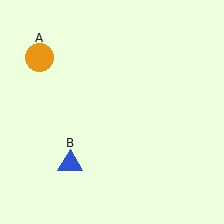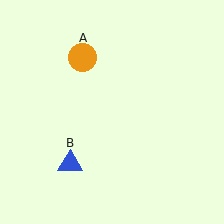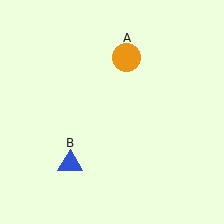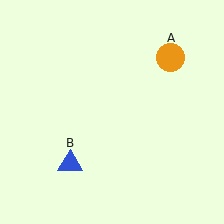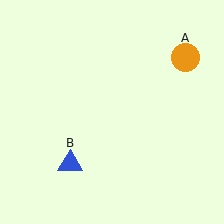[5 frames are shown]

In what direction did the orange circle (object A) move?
The orange circle (object A) moved right.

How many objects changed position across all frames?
1 object changed position: orange circle (object A).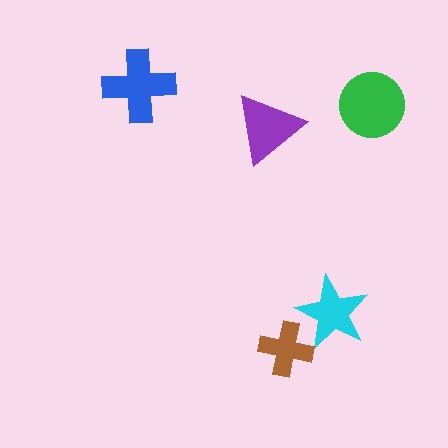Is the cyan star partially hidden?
Yes, it is partially covered by another shape.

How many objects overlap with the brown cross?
1 object overlaps with the brown cross.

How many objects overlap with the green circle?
0 objects overlap with the green circle.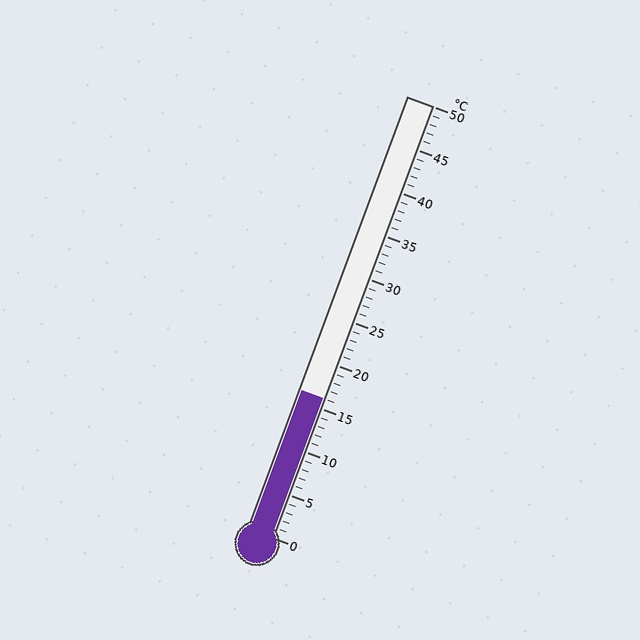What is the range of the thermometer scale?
The thermometer scale ranges from 0°C to 50°C.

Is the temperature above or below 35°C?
The temperature is below 35°C.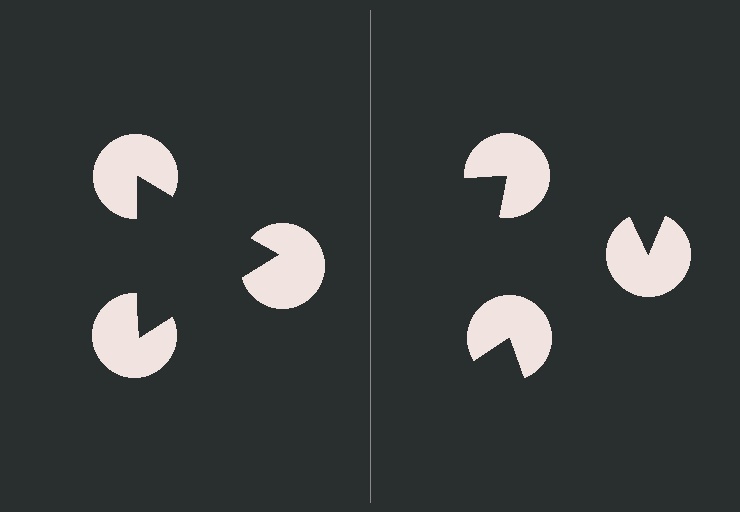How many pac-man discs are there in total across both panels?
6 — 3 on each side.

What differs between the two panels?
The pac-man discs are positioned identically on both sides; only the wedge orientations differ. On the left they align to a triangle; on the right they are misaligned.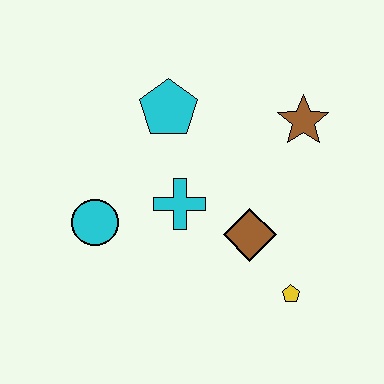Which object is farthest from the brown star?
The cyan circle is farthest from the brown star.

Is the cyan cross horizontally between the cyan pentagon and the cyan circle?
No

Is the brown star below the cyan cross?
No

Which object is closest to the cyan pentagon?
The cyan cross is closest to the cyan pentagon.